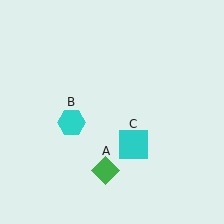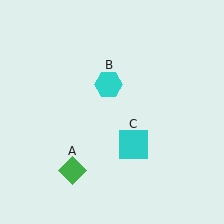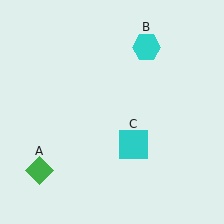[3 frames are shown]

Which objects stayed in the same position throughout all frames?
Cyan square (object C) remained stationary.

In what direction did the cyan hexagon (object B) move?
The cyan hexagon (object B) moved up and to the right.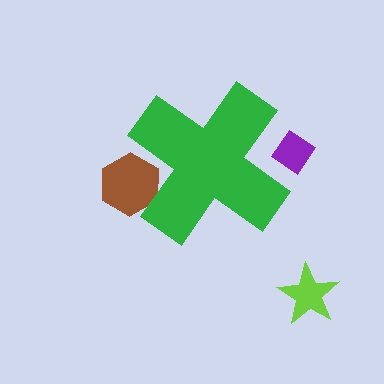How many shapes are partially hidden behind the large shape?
2 shapes are partially hidden.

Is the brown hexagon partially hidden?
Yes, the brown hexagon is partially hidden behind the green cross.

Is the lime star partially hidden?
No, the lime star is fully visible.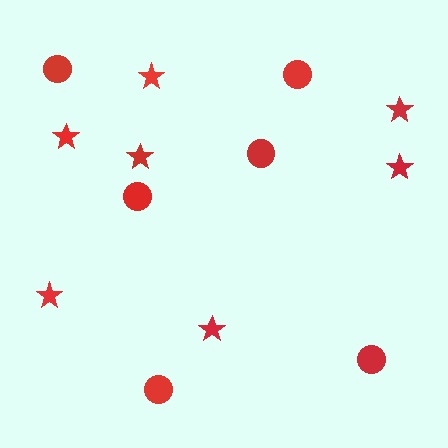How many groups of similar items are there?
There are 2 groups: one group of circles (6) and one group of stars (7).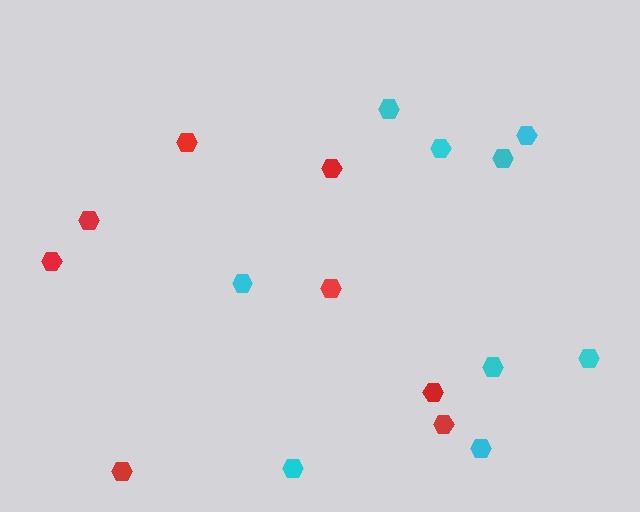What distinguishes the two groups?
There are 2 groups: one group of red hexagons (8) and one group of cyan hexagons (9).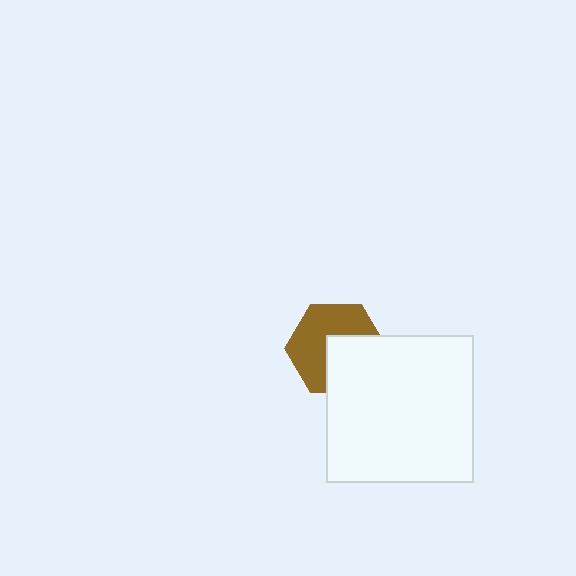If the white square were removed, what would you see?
You would see the complete brown hexagon.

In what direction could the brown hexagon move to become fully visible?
The brown hexagon could move toward the upper-left. That would shift it out from behind the white square entirely.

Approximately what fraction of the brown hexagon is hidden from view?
Roughly 43% of the brown hexagon is hidden behind the white square.